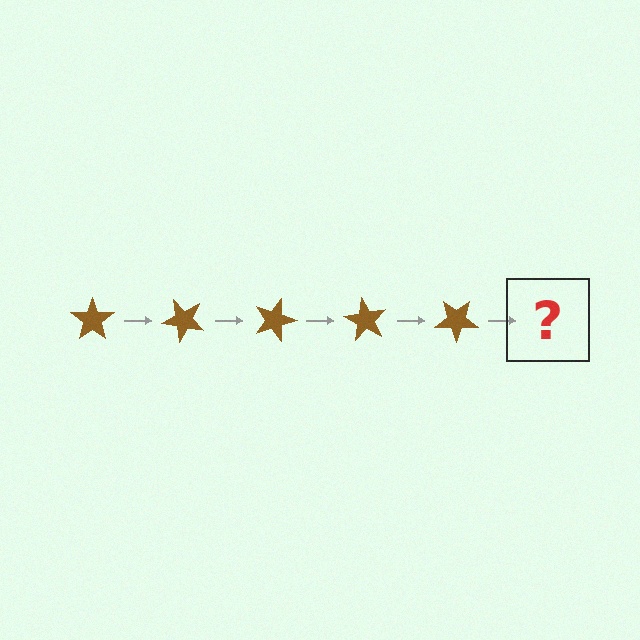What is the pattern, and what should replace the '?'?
The pattern is that the star rotates 45 degrees each step. The '?' should be a brown star rotated 225 degrees.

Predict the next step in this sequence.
The next step is a brown star rotated 225 degrees.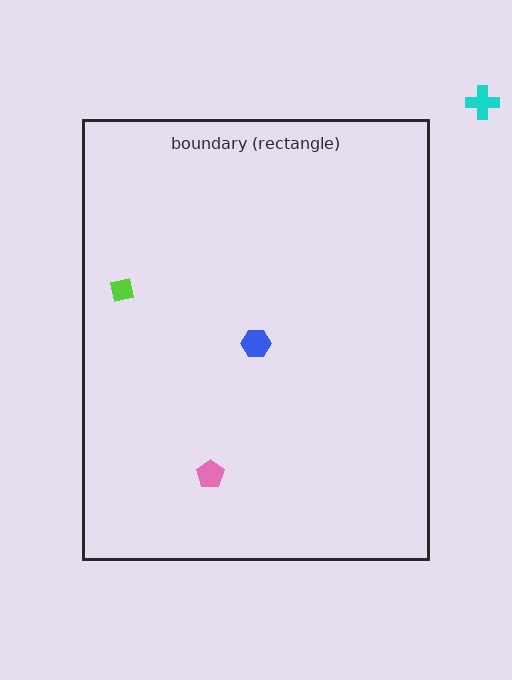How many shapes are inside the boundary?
3 inside, 1 outside.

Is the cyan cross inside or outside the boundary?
Outside.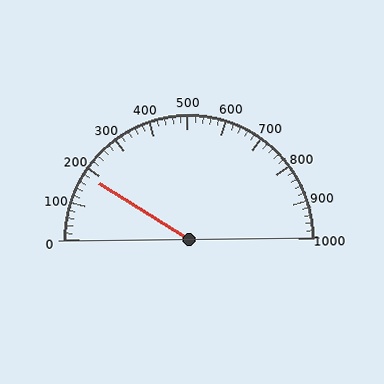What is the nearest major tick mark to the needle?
The nearest major tick mark is 200.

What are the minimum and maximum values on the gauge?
The gauge ranges from 0 to 1000.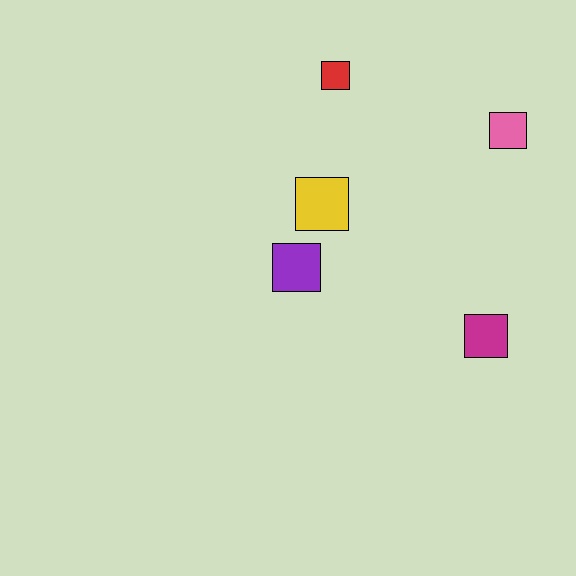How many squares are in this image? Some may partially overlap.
There are 5 squares.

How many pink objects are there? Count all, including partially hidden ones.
There is 1 pink object.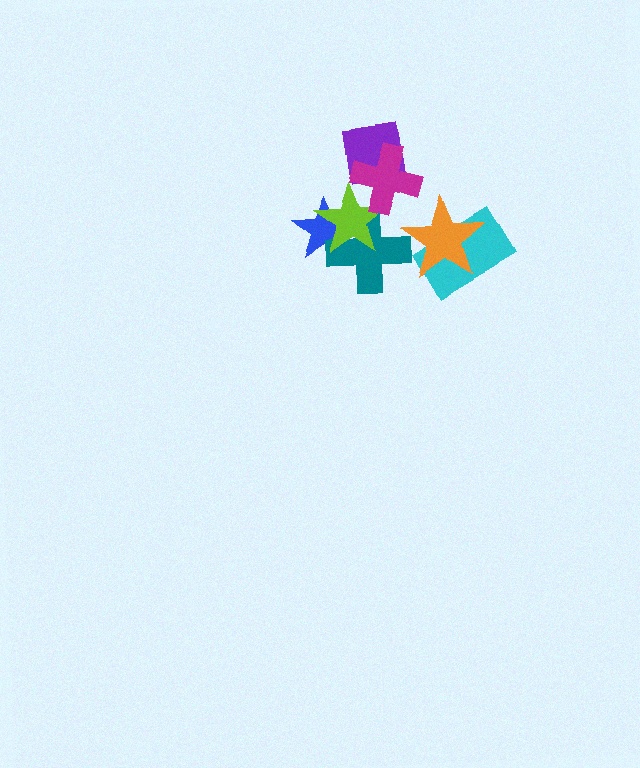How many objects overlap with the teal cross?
3 objects overlap with the teal cross.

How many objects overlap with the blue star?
2 objects overlap with the blue star.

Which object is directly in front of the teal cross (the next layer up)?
The lime star is directly in front of the teal cross.